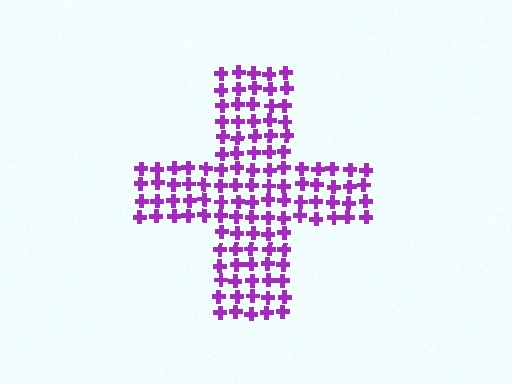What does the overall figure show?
The overall figure shows a cross.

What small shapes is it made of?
It is made of small crosses.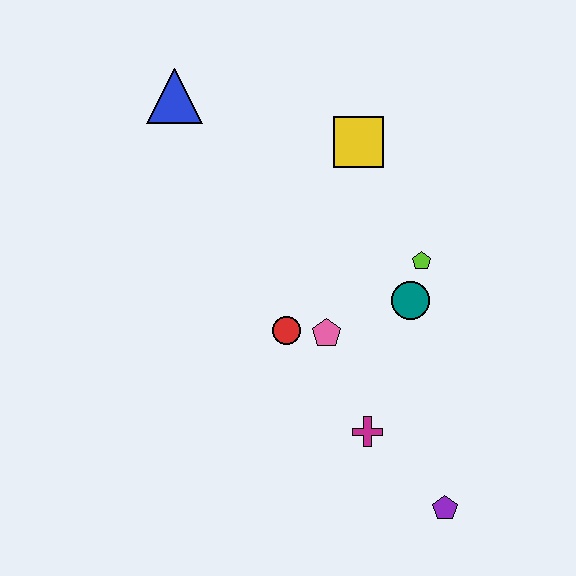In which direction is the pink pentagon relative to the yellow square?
The pink pentagon is below the yellow square.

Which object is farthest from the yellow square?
The purple pentagon is farthest from the yellow square.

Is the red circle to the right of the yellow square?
No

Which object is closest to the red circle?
The pink pentagon is closest to the red circle.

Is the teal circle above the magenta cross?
Yes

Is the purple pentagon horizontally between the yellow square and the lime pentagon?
No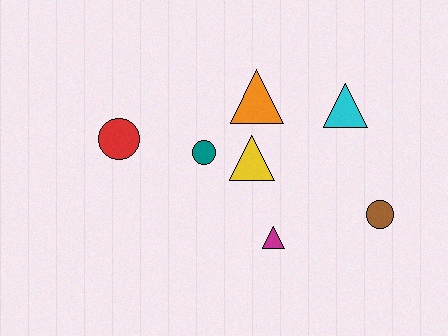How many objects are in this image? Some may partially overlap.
There are 7 objects.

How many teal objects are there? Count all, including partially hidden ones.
There is 1 teal object.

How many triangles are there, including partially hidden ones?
There are 4 triangles.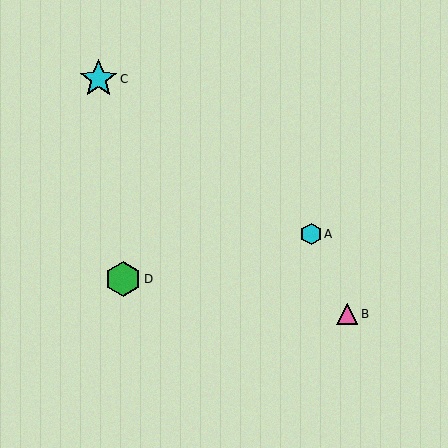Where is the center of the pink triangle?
The center of the pink triangle is at (347, 314).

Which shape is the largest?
The cyan star (labeled C) is the largest.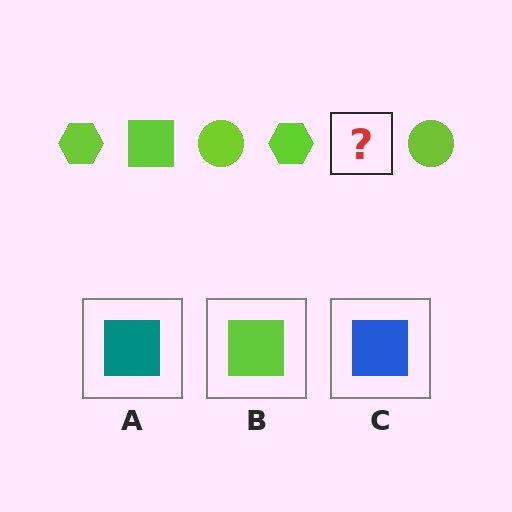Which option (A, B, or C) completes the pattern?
B.